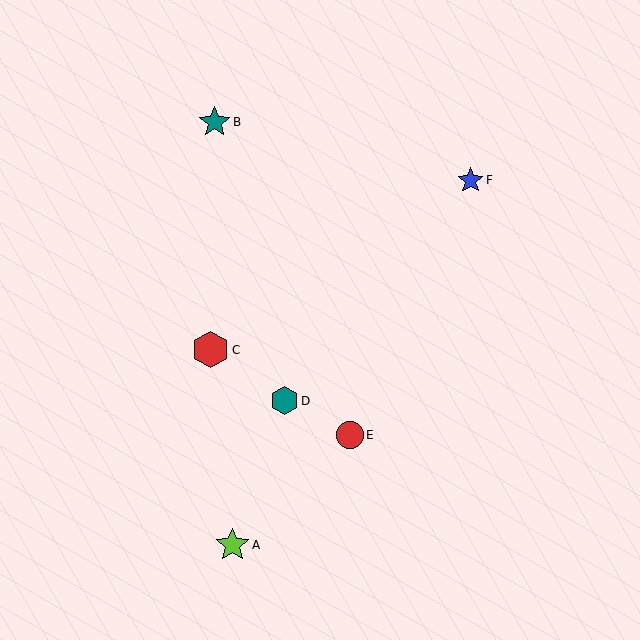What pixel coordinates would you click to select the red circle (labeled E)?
Click at (350, 435) to select the red circle E.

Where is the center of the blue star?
The center of the blue star is at (470, 180).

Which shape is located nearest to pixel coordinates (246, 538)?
The lime star (labeled A) at (232, 545) is nearest to that location.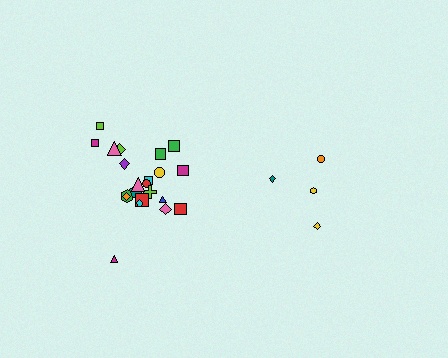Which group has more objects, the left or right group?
The left group.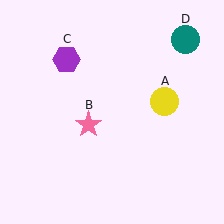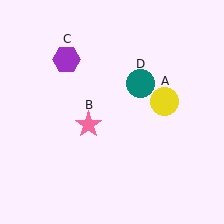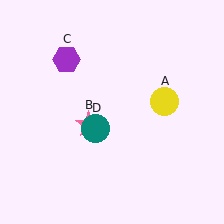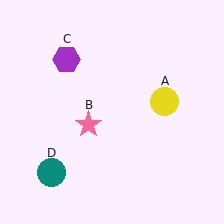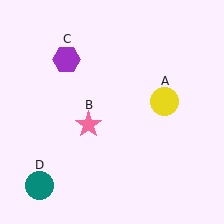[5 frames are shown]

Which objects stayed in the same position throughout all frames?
Yellow circle (object A) and pink star (object B) and purple hexagon (object C) remained stationary.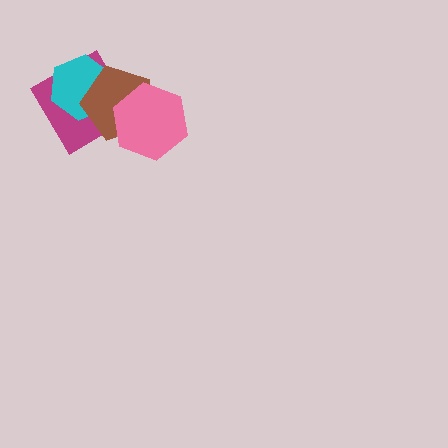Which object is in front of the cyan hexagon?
The brown pentagon is in front of the cyan hexagon.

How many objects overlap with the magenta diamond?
2 objects overlap with the magenta diamond.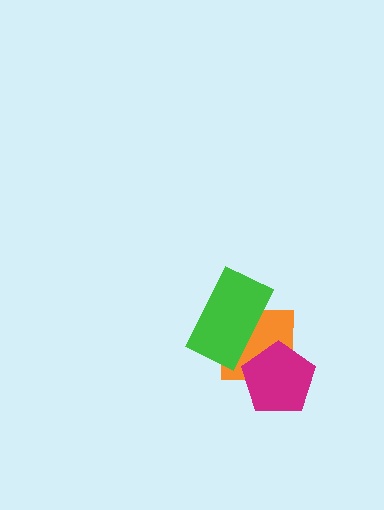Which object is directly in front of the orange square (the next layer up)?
The magenta pentagon is directly in front of the orange square.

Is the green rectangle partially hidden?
No, no other shape covers it.